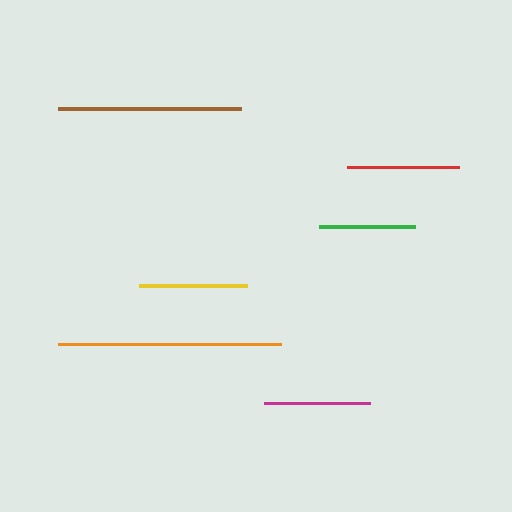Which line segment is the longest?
The orange line is the longest at approximately 223 pixels.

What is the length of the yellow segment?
The yellow segment is approximately 108 pixels long.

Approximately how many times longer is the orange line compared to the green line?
The orange line is approximately 2.3 times the length of the green line.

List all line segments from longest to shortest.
From longest to shortest: orange, brown, red, yellow, magenta, green.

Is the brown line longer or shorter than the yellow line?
The brown line is longer than the yellow line.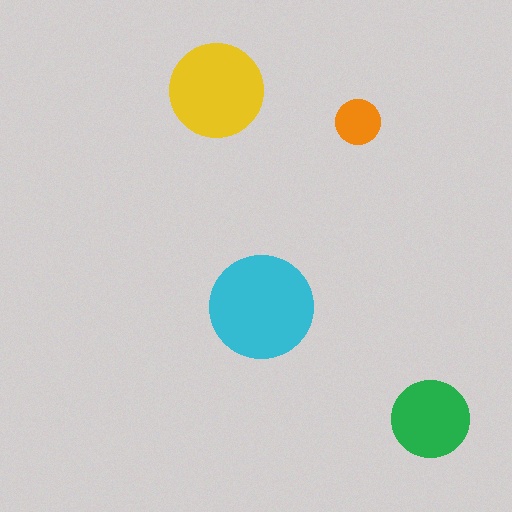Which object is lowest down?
The green circle is bottommost.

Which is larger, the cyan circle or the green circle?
The cyan one.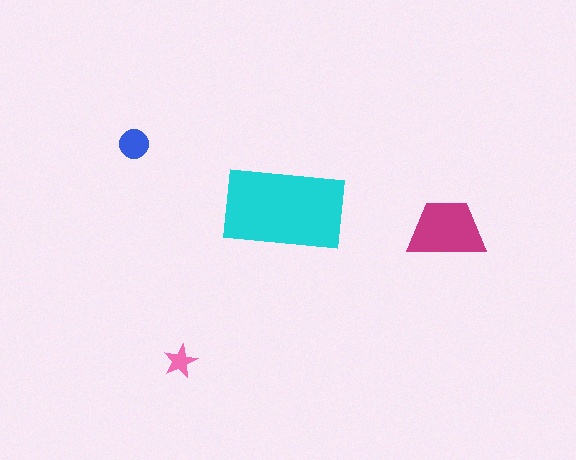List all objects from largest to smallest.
The cyan rectangle, the magenta trapezoid, the blue circle, the pink star.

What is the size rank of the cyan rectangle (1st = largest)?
1st.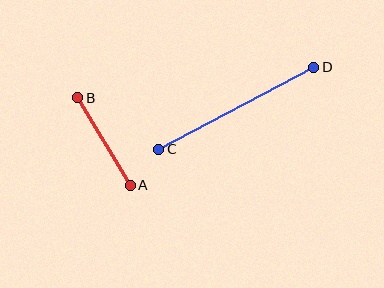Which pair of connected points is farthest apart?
Points C and D are farthest apart.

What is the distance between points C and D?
The distance is approximately 176 pixels.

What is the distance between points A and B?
The distance is approximately 102 pixels.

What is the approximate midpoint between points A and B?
The midpoint is at approximately (104, 142) pixels.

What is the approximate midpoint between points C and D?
The midpoint is at approximately (236, 108) pixels.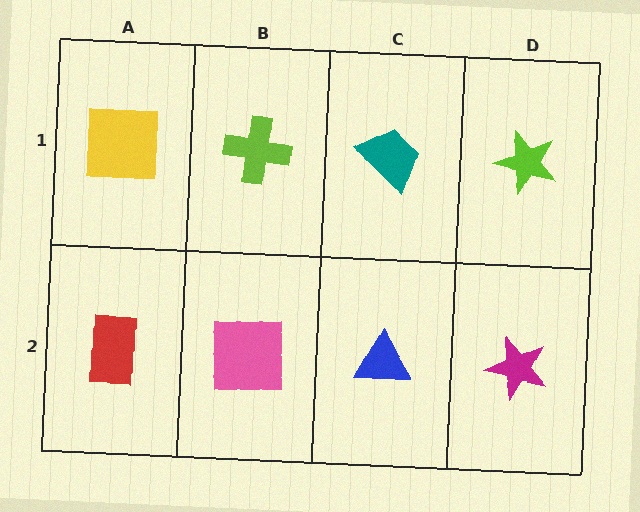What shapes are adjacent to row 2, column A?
A yellow square (row 1, column A), a pink square (row 2, column B).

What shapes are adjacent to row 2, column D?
A lime star (row 1, column D), a blue triangle (row 2, column C).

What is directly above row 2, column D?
A lime star.